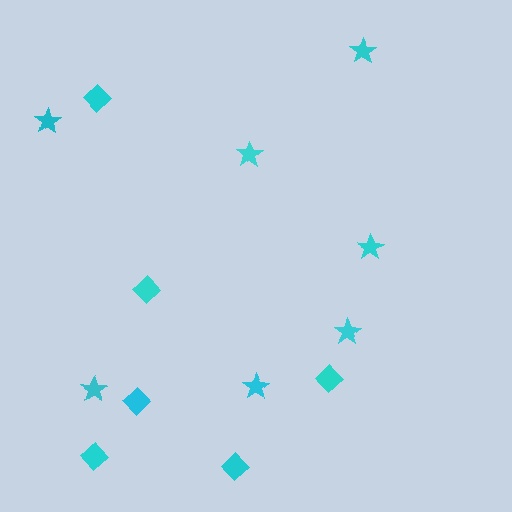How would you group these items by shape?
There are 2 groups: one group of diamonds (6) and one group of stars (7).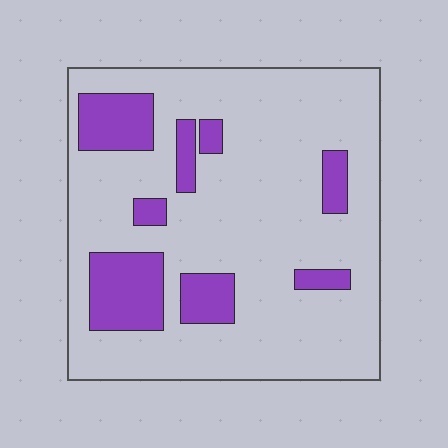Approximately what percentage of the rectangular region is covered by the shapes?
Approximately 20%.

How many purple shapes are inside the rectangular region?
8.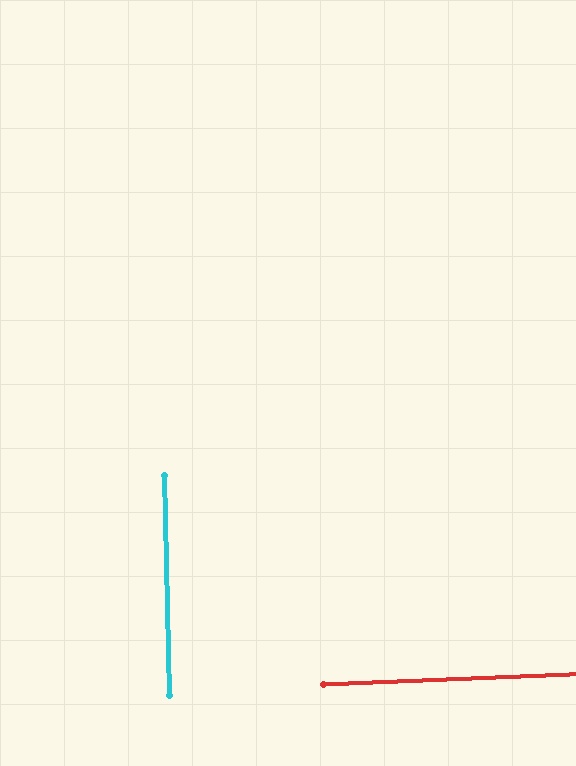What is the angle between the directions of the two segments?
Approximately 89 degrees.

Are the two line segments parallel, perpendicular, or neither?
Perpendicular — they meet at approximately 89°.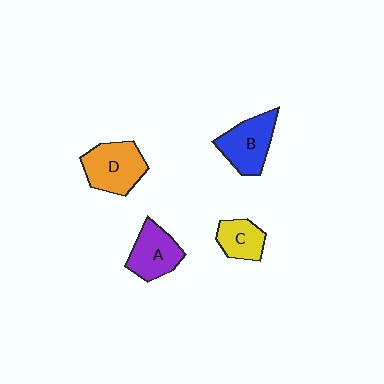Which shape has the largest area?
Shape D (orange).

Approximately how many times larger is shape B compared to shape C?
Approximately 1.5 times.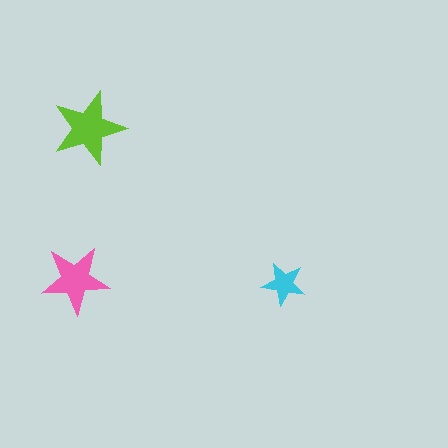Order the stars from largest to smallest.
the lime one, the pink one, the cyan one.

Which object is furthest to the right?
The cyan star is rightmost.